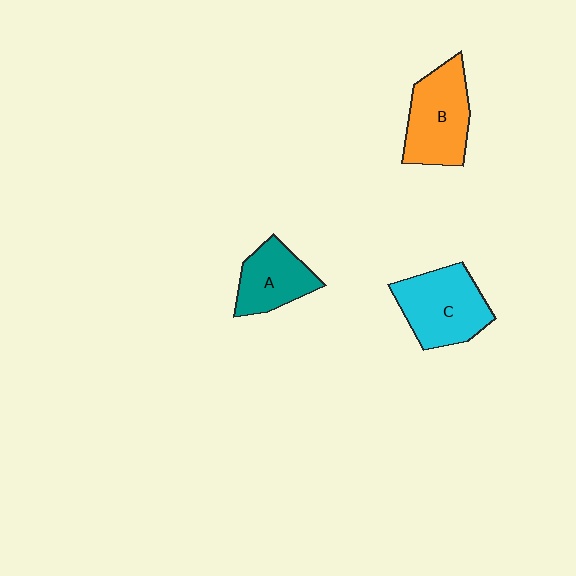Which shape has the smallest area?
Shape A (teal).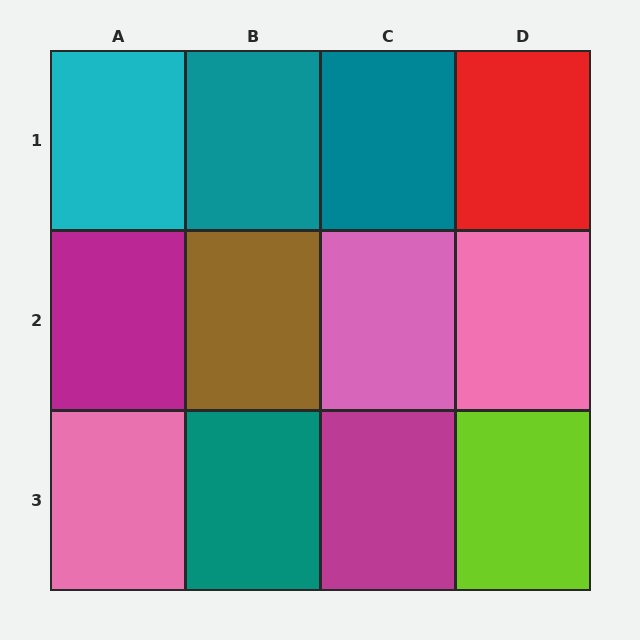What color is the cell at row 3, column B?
Teal.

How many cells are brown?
1 cell is brown.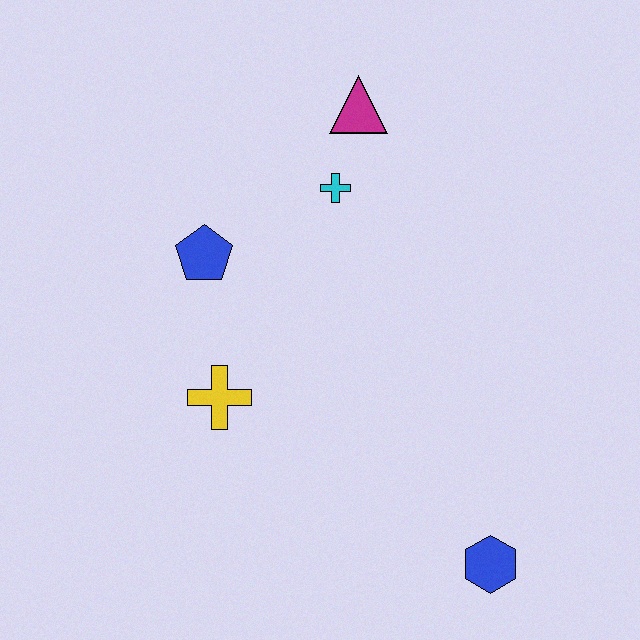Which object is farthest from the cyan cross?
The blue hexagon is farthest from the cyan cross.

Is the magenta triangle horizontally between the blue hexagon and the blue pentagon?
Yes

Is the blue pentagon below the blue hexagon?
No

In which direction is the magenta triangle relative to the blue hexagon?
The magenta triangle is above the blue hexagon.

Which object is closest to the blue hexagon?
The yellow cross is closest to the blue hexagon.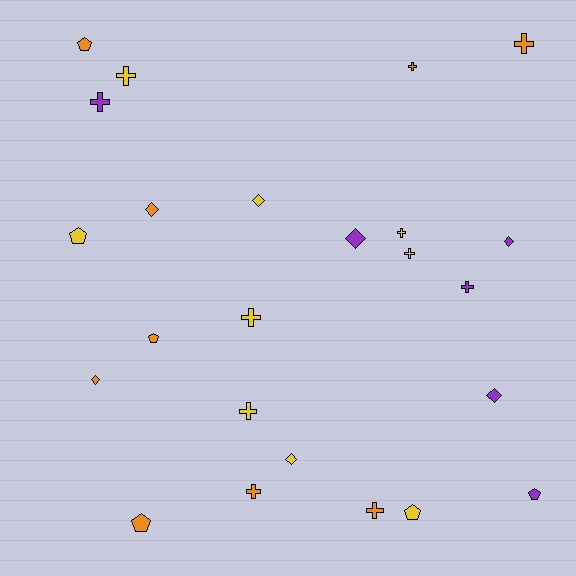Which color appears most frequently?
Orange, with 9 objects.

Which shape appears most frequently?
Cross, with 11 objects.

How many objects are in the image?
There are 24 objects.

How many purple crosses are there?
There are 2 purple crosses.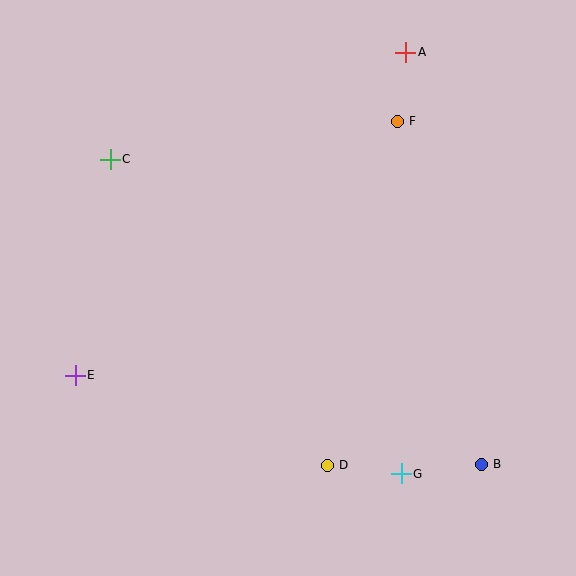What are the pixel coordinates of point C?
Point C is at (110, 159).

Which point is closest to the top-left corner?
Point C is closest to the top-left corner.